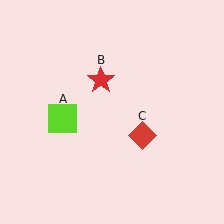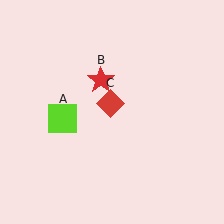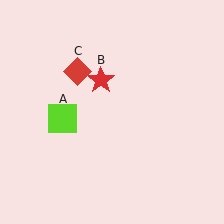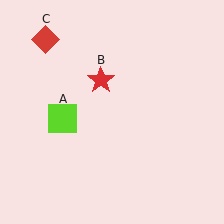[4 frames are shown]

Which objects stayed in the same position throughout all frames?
Lime square (object A) and red star (object B) remained stationary.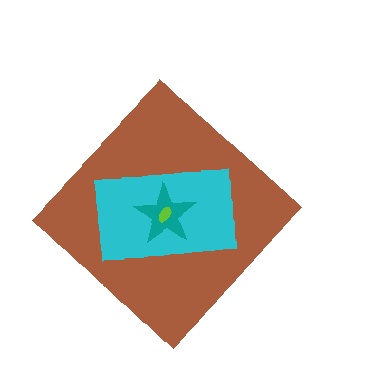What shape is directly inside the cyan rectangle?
The teal star.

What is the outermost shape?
The brown diamond.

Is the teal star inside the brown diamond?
Yes.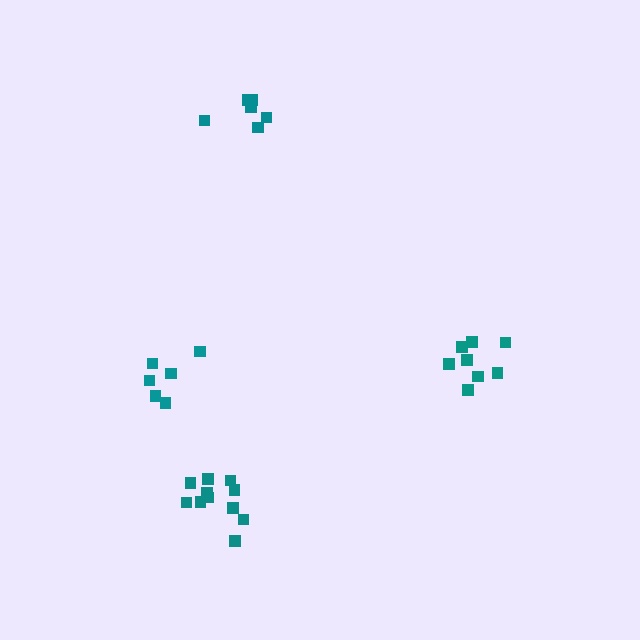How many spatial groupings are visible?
There are 4 spatial groupings.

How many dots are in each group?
Group 1: 6 dots, Group 2: 8 dots, Group 3: 11 dots, Group 4: 6 dots (31 total).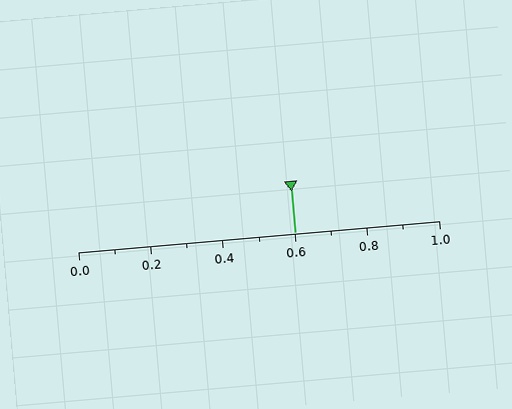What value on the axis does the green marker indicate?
The marker indicates approximately 0.6.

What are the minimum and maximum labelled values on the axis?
The axis runs from 0.0 to 1.0.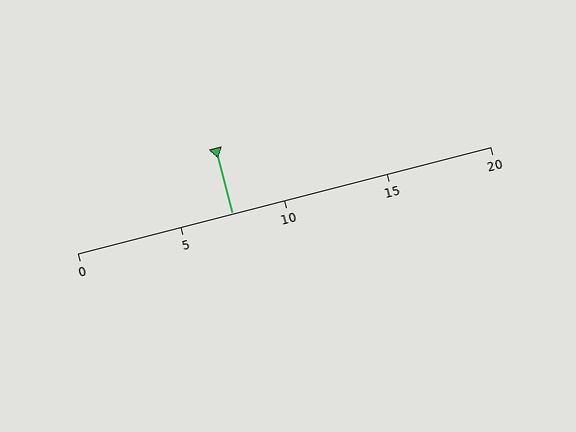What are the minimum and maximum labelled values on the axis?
The axis runs from 0 to 20.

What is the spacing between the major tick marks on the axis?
The major ticks are spaced 5 apart.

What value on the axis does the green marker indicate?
The marker indicates approximately 7.5.